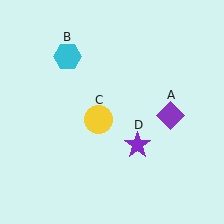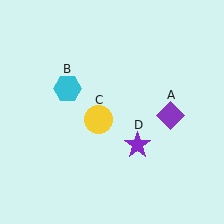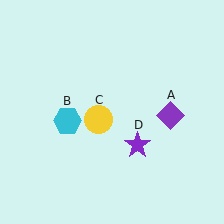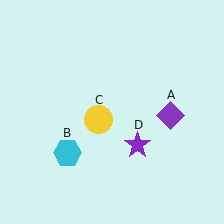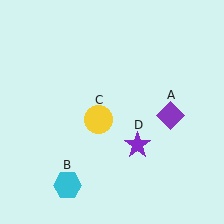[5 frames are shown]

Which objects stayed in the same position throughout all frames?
Purple diamond (object A) and yellow circle (object C) and purple star (object D) remained stationary.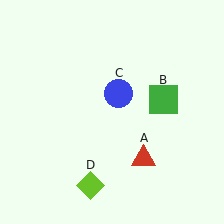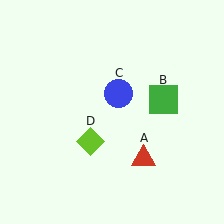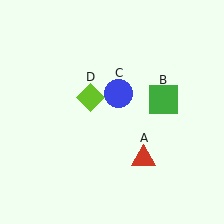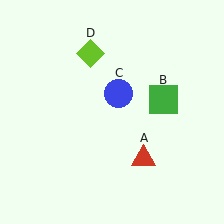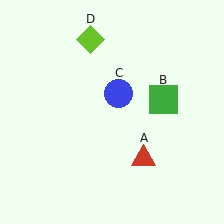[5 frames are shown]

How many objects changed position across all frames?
1 object changed position: lime diamond (object D).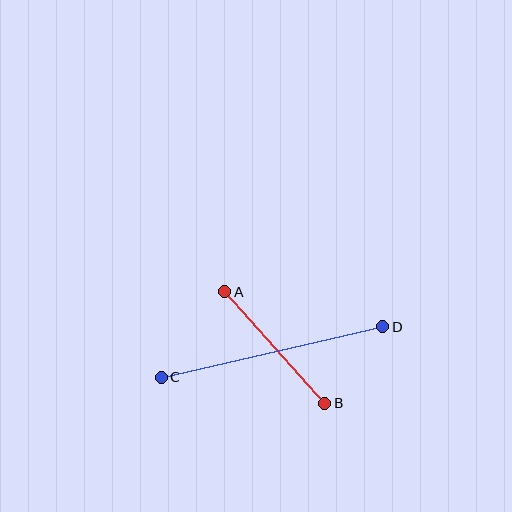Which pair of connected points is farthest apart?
Points C and D are farthest apart.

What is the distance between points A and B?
The distance is approximately 150 pixels.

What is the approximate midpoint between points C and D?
The midpoint is at approximately (272, 352) pixels.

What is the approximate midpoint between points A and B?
The midpoint is at approximately (275, 347) pixels.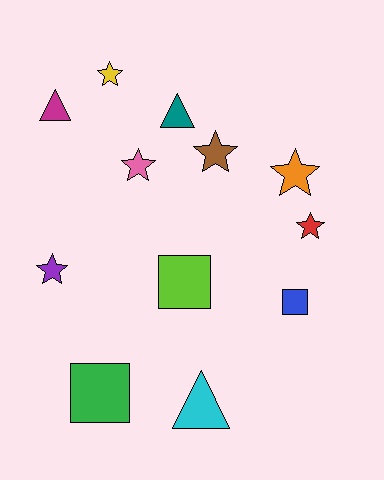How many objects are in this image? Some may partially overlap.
There are 12 objects.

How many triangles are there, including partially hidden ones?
There are 3 triangles.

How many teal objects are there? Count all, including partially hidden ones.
There is 1 teal object.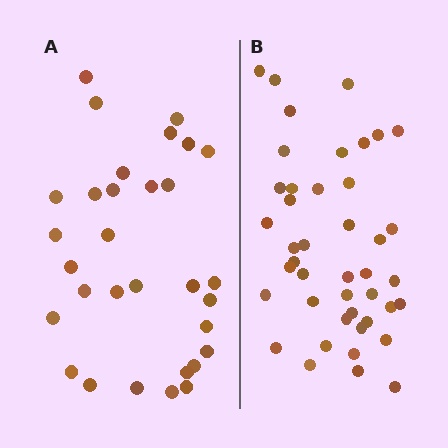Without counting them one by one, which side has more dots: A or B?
Region B (the right region) has more dots.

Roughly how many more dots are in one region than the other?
Region B has roughly 12 or so more dots than region A.